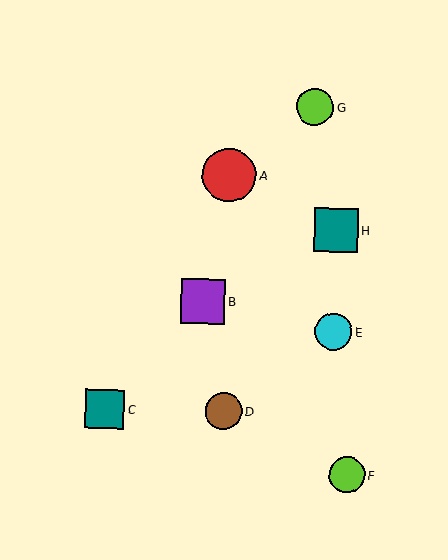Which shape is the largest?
The red circle (labeled A) is the largest.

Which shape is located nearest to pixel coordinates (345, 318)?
The cyan circle (labeled E) at (333, 331) is nearest to that location.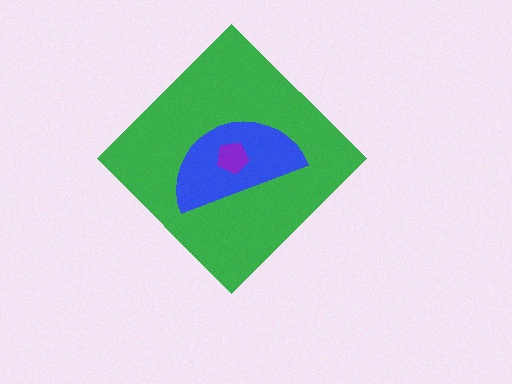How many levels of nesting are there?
3.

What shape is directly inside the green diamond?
The blue semicircle.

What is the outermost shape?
The green diamond.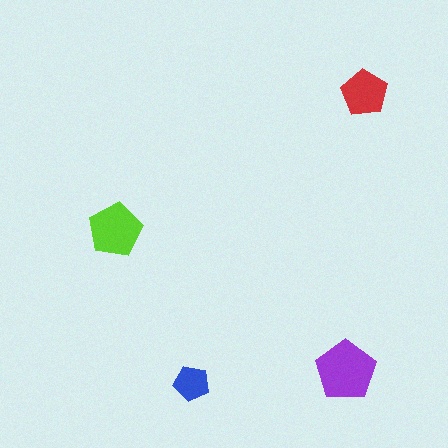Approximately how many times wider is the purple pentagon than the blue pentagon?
About 1.5 times wider.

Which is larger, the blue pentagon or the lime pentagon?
The lime one.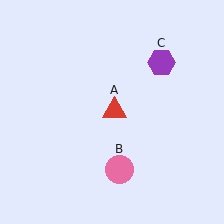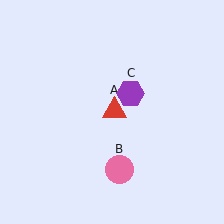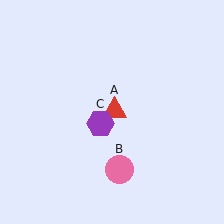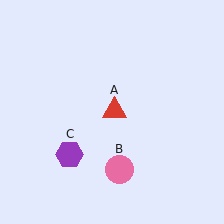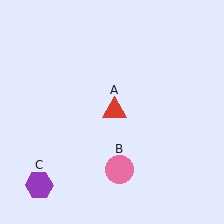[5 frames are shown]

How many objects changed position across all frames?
1 object changed position: purple hexagon (object C).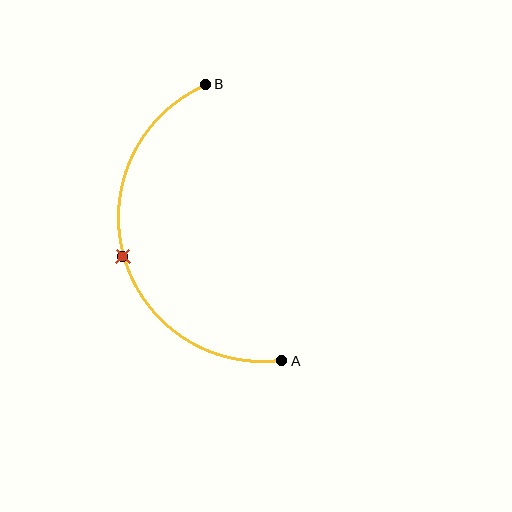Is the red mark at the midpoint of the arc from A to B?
Yes. The red mark lies on the arc at equal arc-length from both A and B — it is the arc midpoint.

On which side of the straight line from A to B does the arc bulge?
The arc bulges to the left of the straight line connecting A and B.